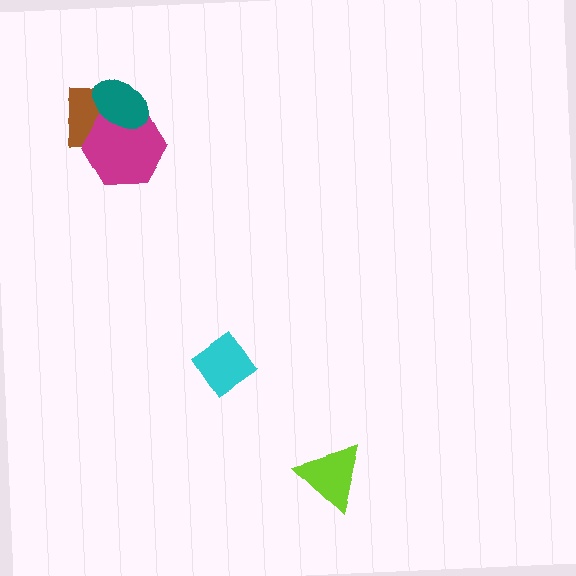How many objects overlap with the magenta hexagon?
2 objects overlap with the magenta hexagon.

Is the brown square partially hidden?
Yes, it is partially covered by another shape.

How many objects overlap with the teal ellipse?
2 objects overlap with the teal ellipse.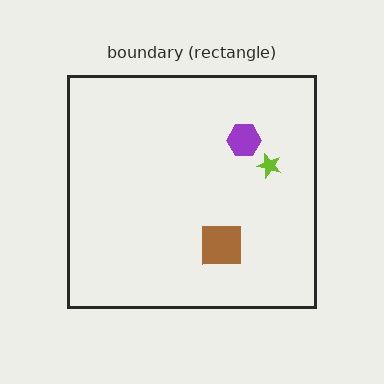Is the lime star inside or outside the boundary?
Inside.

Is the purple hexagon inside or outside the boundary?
Inside.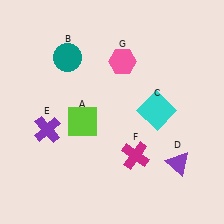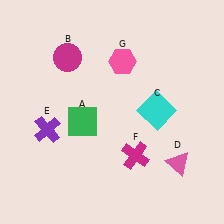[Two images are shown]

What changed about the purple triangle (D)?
In Image 1, D is purple. In Image 2, it changed to pink.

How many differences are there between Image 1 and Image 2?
There are 3 differences between the two images.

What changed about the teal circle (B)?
In Image 1, B is teal. In Image 2, it changed to magenta.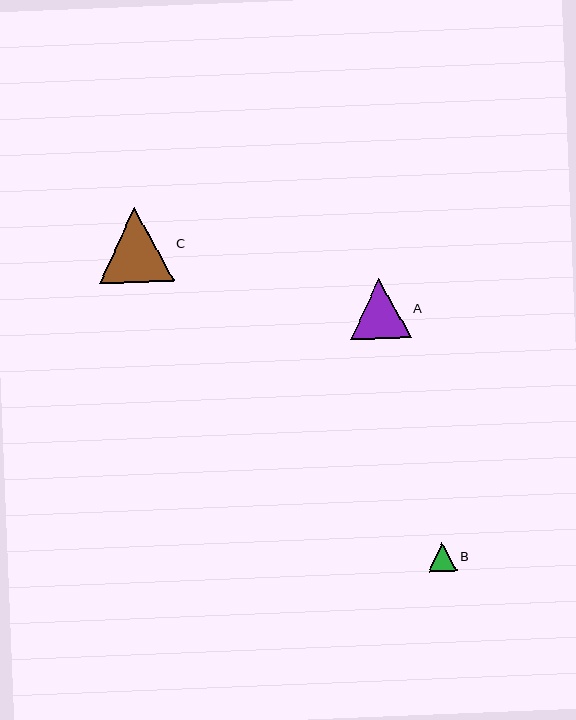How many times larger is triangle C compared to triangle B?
Triangle C is approximately 2.6 times the size of triangle B.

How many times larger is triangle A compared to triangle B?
Triangle A is approximately 2.1 times the size of triangle B.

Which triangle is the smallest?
Triangle B is the smallest with a size of approximately 29 pixels.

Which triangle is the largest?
Triangle C is the largest with a size of approximately 75 pixels.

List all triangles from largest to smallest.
From largest to smallest: C, A, B.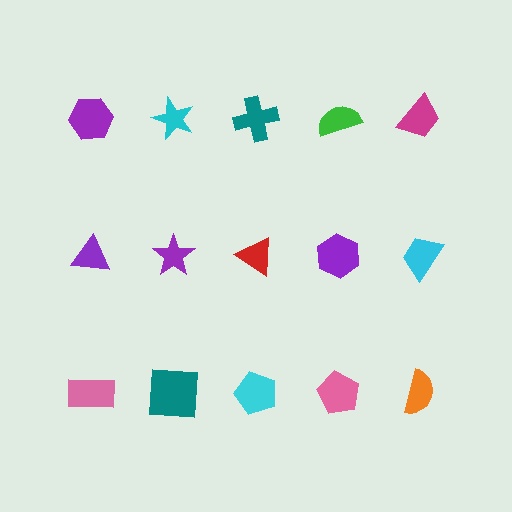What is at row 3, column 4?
A pink pentagon.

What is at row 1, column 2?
A cyan star.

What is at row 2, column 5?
A cyan trapezoid.